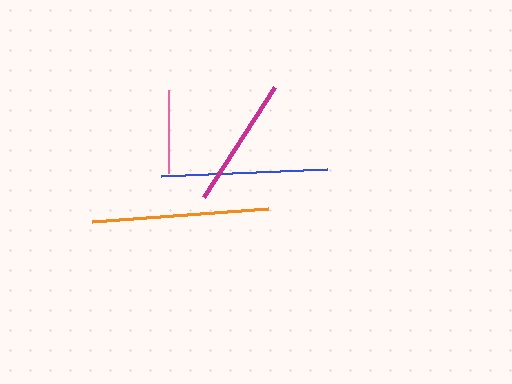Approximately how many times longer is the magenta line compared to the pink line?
The magenta line is approximately 1.6 times the length of the pink line.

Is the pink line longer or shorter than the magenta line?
The magenta line is longer than the pink line.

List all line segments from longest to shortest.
From longest to shortest: orange, blue, magenta, pink.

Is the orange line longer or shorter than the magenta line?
The orange line is longer than the magenta line.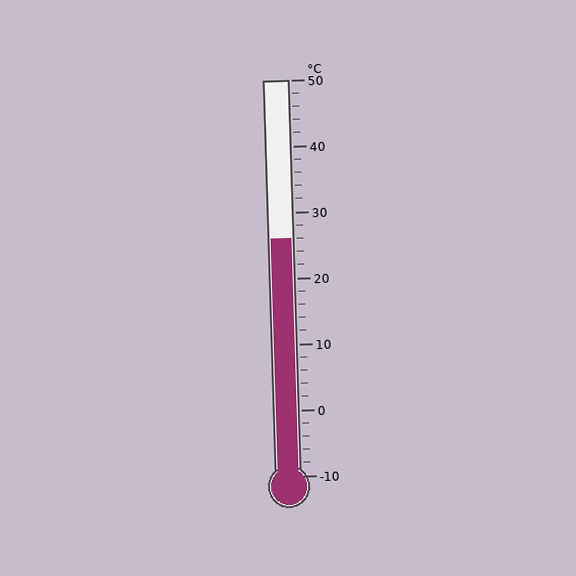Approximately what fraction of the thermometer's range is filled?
The thermometer is filled to approximately 60% of its range.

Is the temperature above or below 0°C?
The temperature is above 0°C.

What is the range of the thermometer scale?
The thermometer scale ranges from -10°C to 50°C.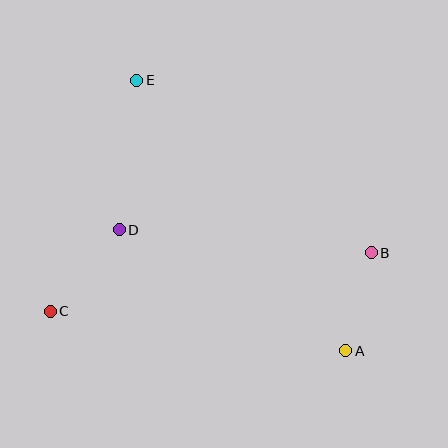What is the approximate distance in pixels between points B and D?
The distance between B and D is approximately 253 pixels.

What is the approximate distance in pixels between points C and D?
The distance between C and D is approximately 107 pixels.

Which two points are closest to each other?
Points A and B are closest to each other.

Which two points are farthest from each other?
Points A and E are farthest from each other.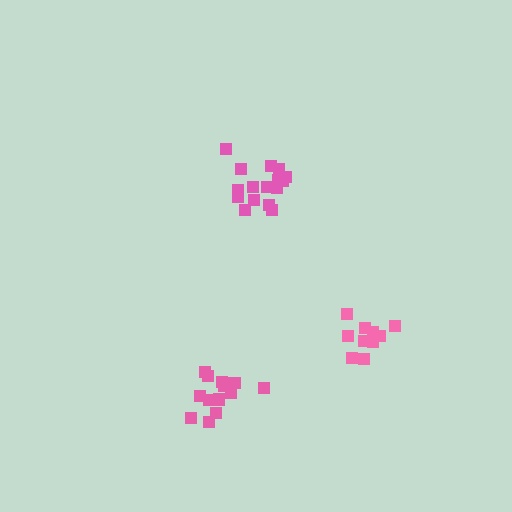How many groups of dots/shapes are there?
There are 3 groups.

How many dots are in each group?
Group 1: 16 dots, Group 2: 14 dots, Group 3: 10 dots (40 total).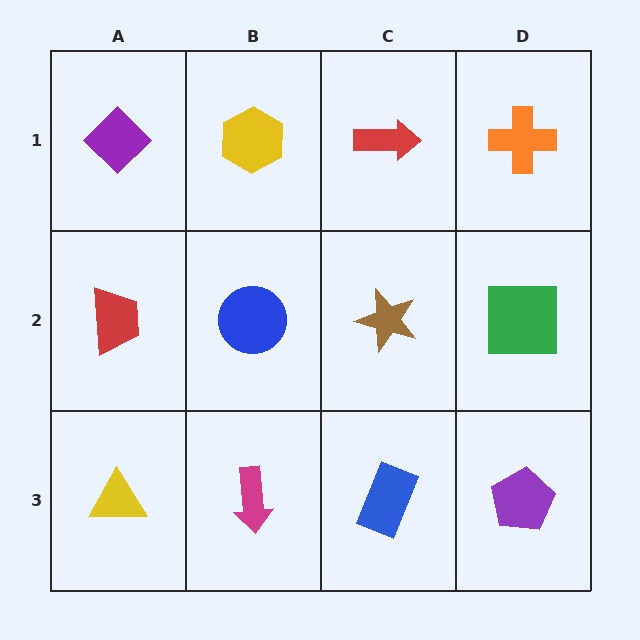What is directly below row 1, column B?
A blue circle.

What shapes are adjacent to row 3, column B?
A blue circle (row 2, column B), a yellow triangle (row 3, column A), a blue rectangle (row 3, column C).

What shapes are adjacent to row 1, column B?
A blue circle (row 2, column B), a purple diamond (row 1, column A), a red arrow (row 1, column C).